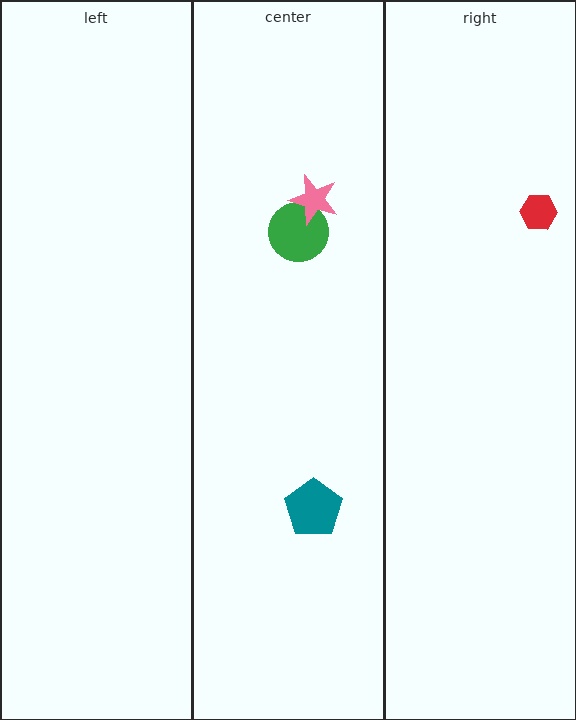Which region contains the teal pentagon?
The center region.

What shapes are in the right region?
The red hexagon.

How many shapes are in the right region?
1.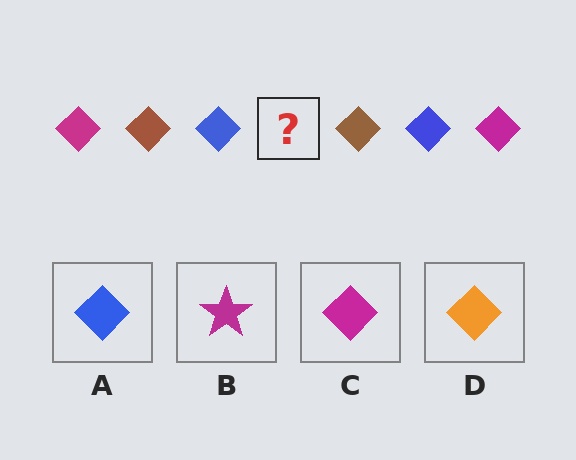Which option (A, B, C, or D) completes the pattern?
C.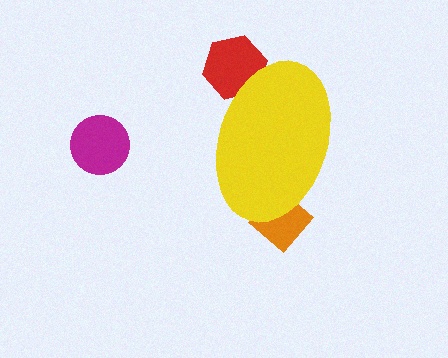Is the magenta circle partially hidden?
No, the magenta circle is fully visible.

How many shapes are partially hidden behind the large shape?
2 shapes are partially hidden.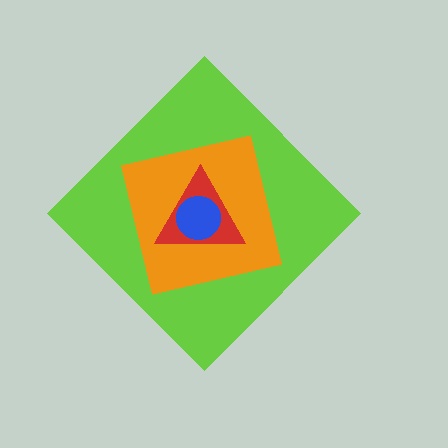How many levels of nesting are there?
4.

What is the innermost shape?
The blue circle.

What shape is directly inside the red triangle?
The blue circle.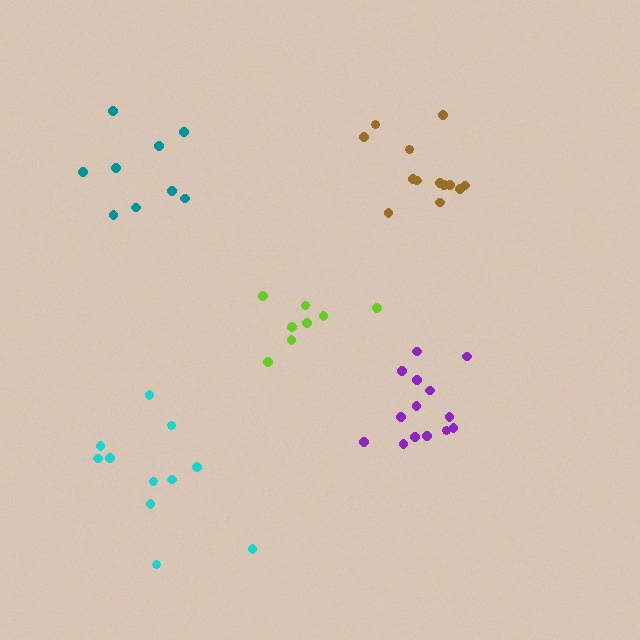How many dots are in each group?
Group 1: 14 dots, Group 2: 13 dots, Group 3: 8 dots, Group 4: 9 dots, Group 5: 11 dots (55 total).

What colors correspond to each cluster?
The clusters are colored: purple, brown, lime, teal, cyan.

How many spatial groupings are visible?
There are 5 spatial groupings.